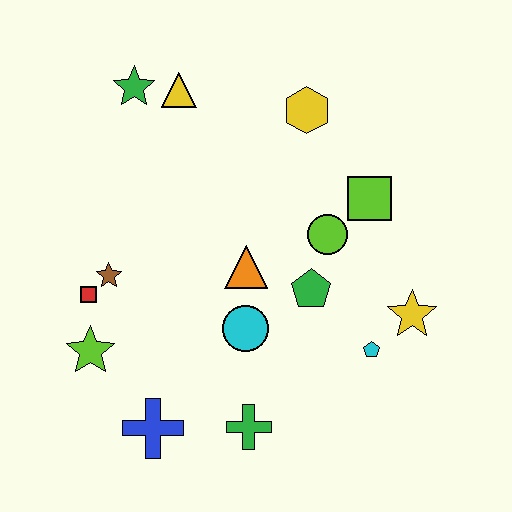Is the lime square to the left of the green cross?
No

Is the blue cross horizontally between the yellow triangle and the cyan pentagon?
No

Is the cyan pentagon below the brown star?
Yes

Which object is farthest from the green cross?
The green star is farthest from the green cross.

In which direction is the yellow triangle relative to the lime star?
The yellow triangle is above the lime star.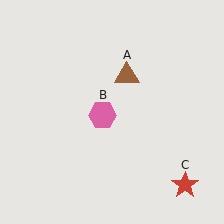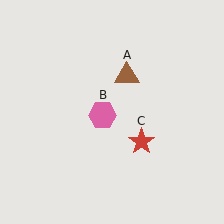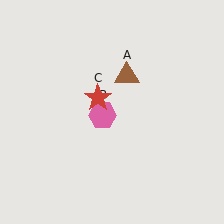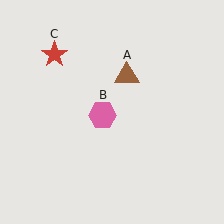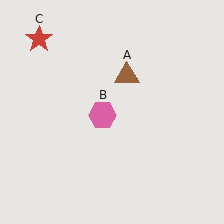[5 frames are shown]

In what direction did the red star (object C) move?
The red star (object C) moved up and to the left.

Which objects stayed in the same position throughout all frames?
Brown triangle (object A) and pink hexagon (object B) remained stationary.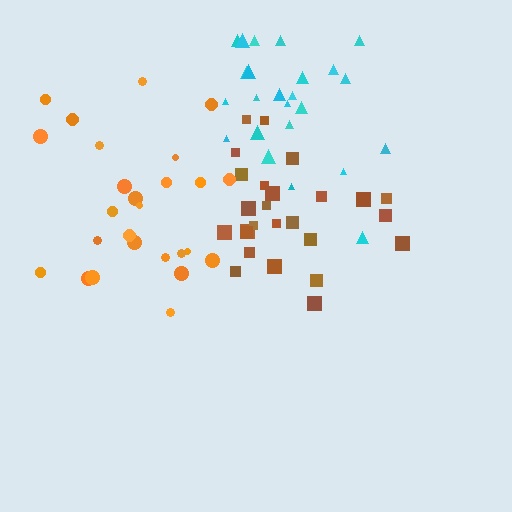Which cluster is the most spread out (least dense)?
Brown.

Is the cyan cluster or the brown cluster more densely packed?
Cyan.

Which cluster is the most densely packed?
Cyan.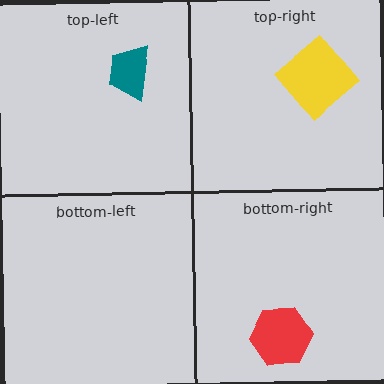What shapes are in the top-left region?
The teal trapezoid.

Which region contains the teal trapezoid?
The top-left region.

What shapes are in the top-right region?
The yellow diamond.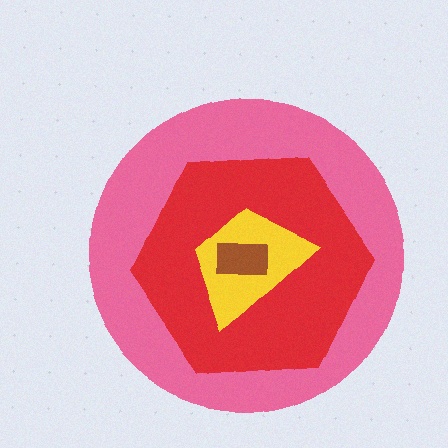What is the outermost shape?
The pink circle.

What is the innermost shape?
The brown rectangle.